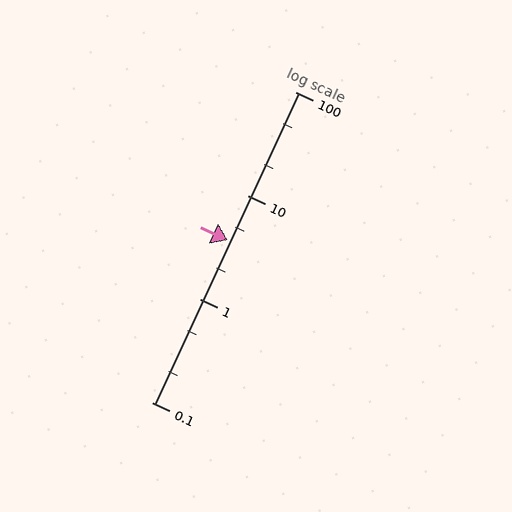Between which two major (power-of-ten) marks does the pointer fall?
The pointer is between 1 and 10.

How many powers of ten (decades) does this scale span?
The scale spans 3 decades, from 0.1 to 100.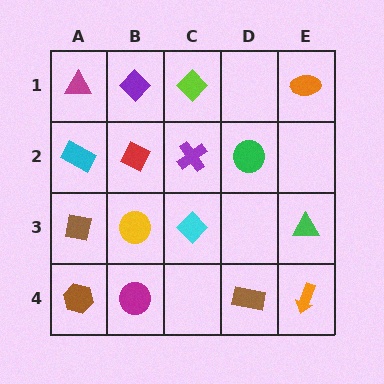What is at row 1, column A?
A magenta triangle.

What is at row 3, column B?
A yellow circle.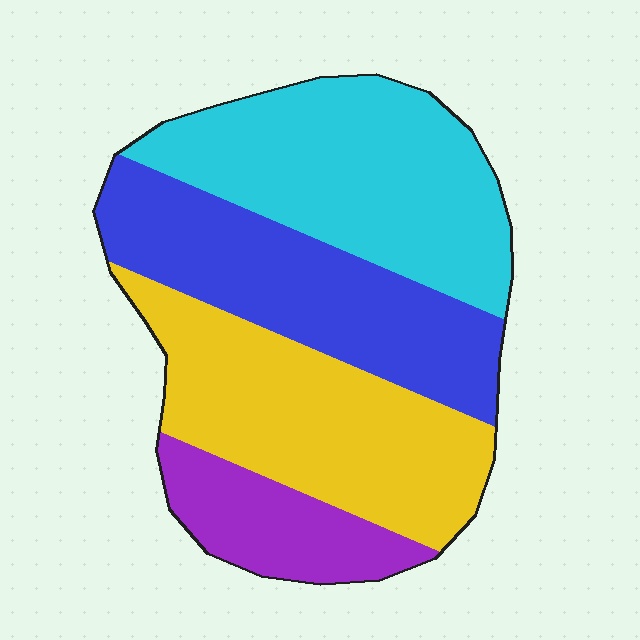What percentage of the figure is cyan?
Cyan takes up about one third (1/3) of the figure.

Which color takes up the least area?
Purple, at roughly 15%.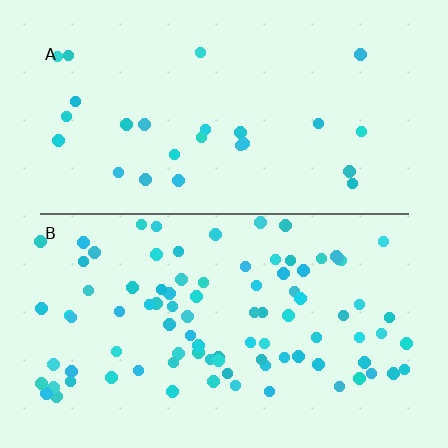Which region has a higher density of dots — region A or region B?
B (the bottom).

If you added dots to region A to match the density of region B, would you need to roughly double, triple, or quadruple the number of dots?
Approximately triple.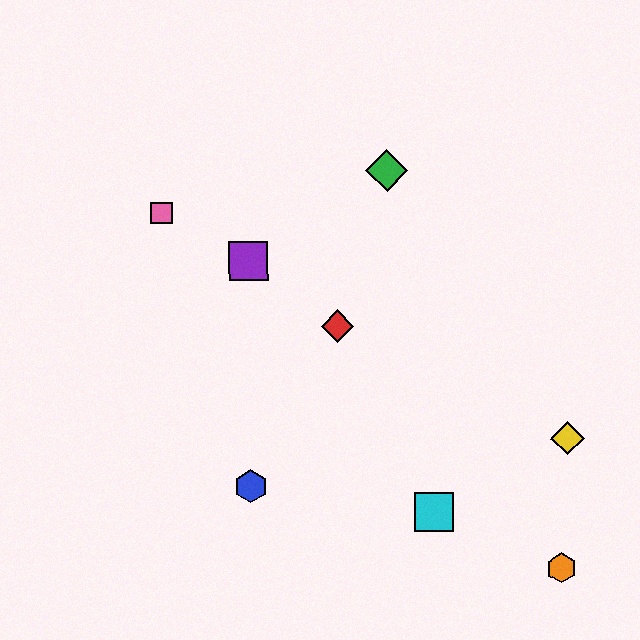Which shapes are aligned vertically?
The blue hexagon, the purple square are aligned vertically.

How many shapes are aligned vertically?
2 shapes (the blue hexagon, the purple square) are aligned vertically.